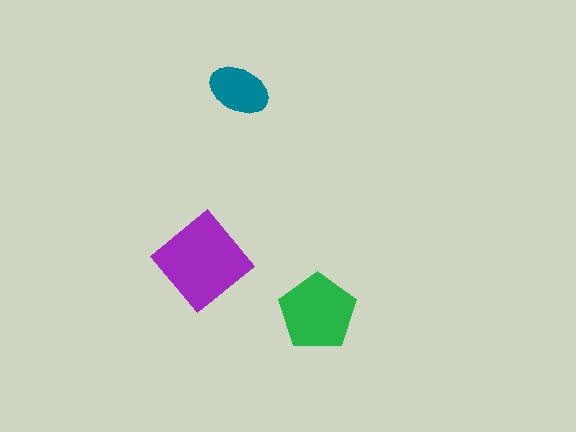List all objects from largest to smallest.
The purple diamond, the green pentagon, the teal ellipse.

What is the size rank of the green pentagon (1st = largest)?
2nd.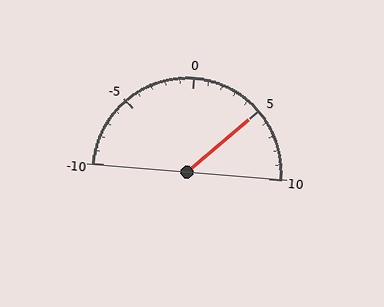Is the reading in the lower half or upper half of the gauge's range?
The reading is in the upper half of the range (-10 to 10).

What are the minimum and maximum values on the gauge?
The gauge ranges from -10 to 10.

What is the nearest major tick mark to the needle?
The nearest major tick mark is 5.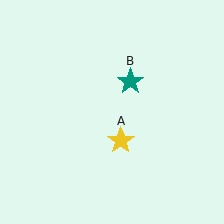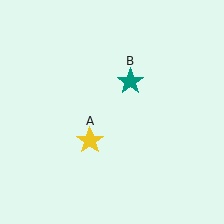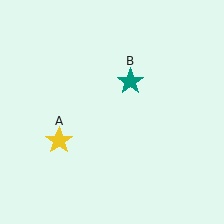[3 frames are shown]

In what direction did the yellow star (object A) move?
The yellow star (object A) moved left.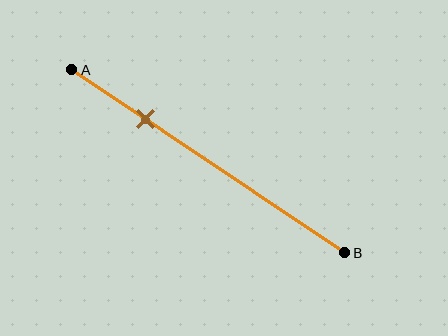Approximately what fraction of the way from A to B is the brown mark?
The brown mark is approximately 25% of the way from A to B.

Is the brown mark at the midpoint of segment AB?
No, the mark is at about 25% from A, not at the 50% midpoint.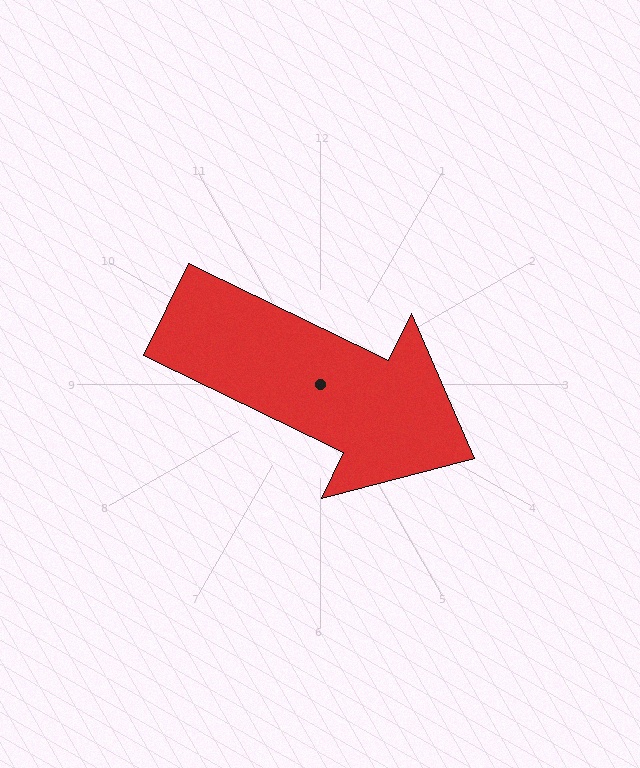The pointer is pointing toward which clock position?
Roughly 4 o'clock.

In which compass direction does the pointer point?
Southeast.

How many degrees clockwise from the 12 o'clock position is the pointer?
Approximately 116 degrees.